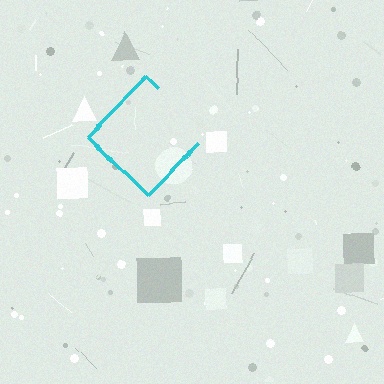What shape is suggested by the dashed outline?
The dashed outline suggests a diamond.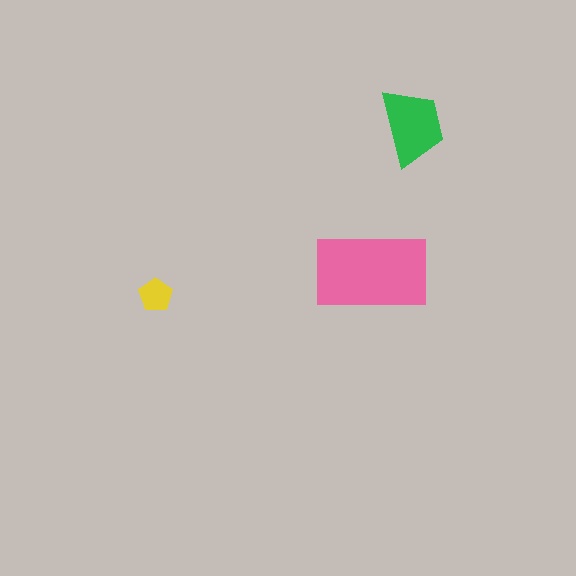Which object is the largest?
The pink rectangle.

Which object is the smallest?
The yellow pentagon.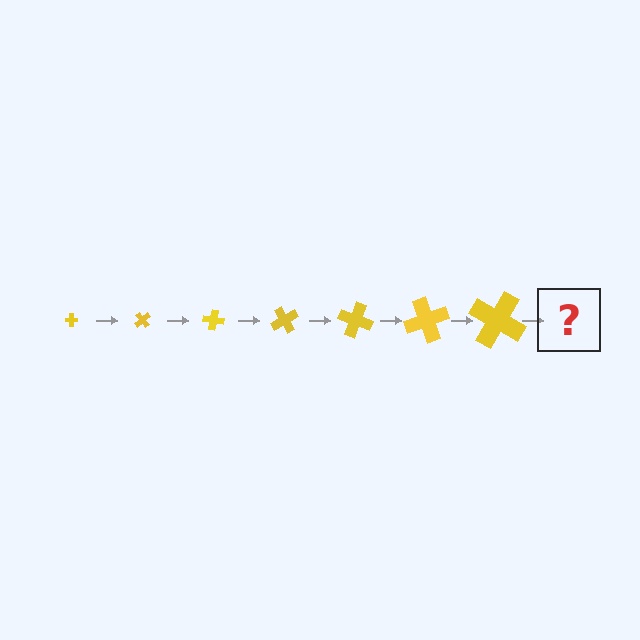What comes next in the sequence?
The next element should be a cross, larger than the previous one and rotated 350 degrees from the start.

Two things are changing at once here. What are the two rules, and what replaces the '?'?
The two rules are that the cross grows larger each step and it rotates 50 degrees each step. The '?' should be a cross, larger than the previous one and rotated 350 degrees from the start.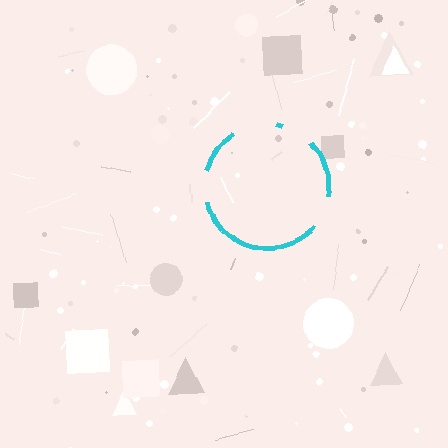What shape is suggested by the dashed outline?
The dashed outline suggests a circle.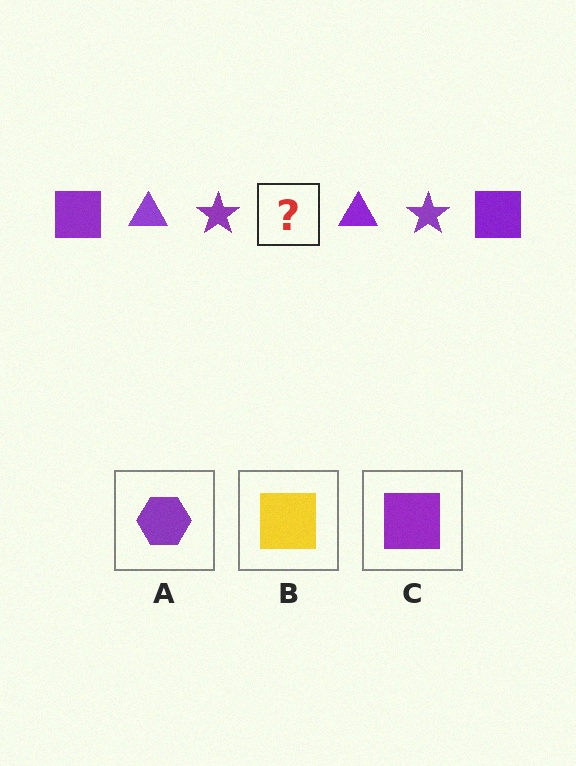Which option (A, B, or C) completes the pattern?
C.